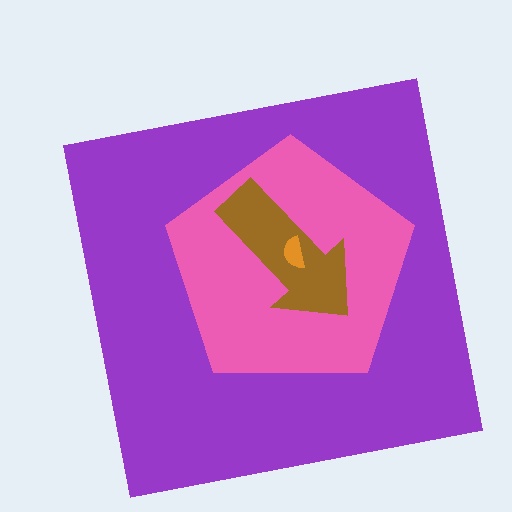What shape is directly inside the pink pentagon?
The brown arrow.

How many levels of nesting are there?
4.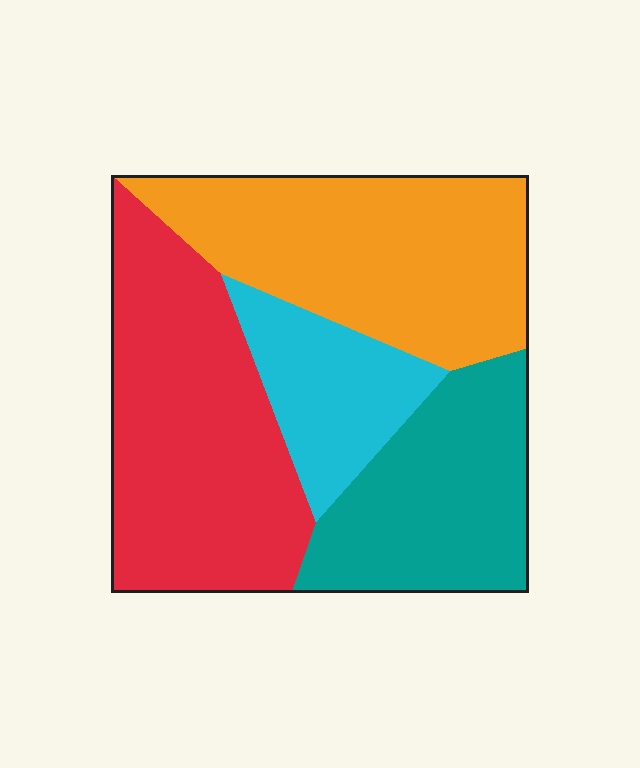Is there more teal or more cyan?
Teal.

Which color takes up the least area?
Cyan, at roughly 15%.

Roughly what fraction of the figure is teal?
Teal takes up about one fifth (1/5) of the figure.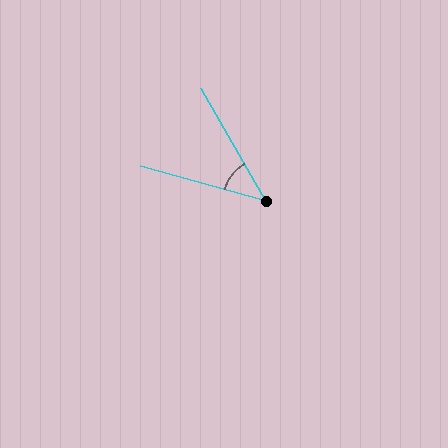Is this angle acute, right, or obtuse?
It is acute.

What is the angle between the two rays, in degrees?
Approximately 44 degrees.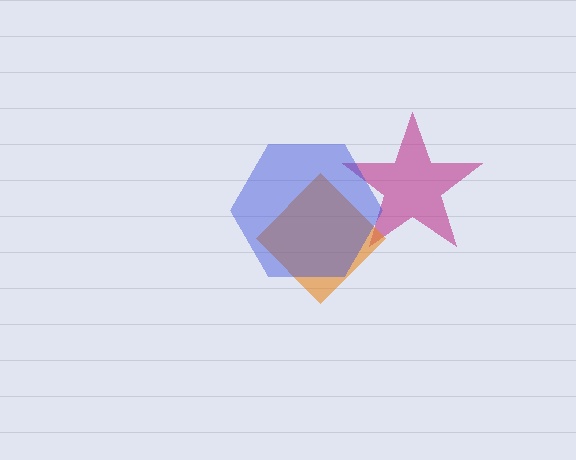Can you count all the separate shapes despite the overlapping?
Yes, there are 3 separate shapes.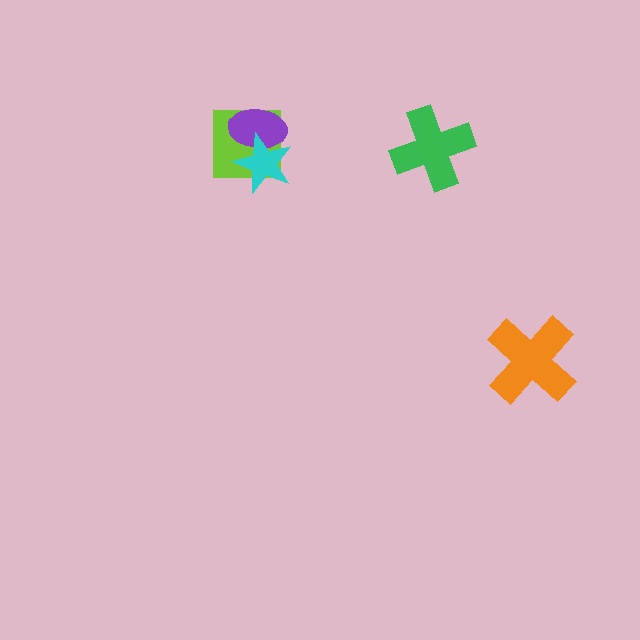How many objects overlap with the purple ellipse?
2 objects overlap with the purple ellipse.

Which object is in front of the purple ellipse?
The cyan star is in front of the purple ellipse.